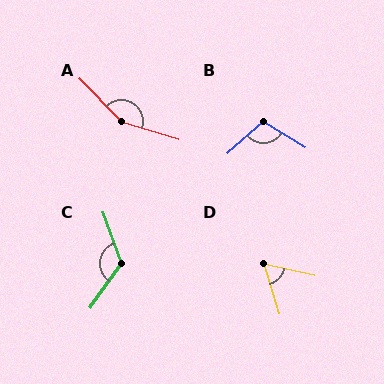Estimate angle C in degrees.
Approximately 125 degrees.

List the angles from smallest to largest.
D (60°), B (106°), C (125°), A (151°).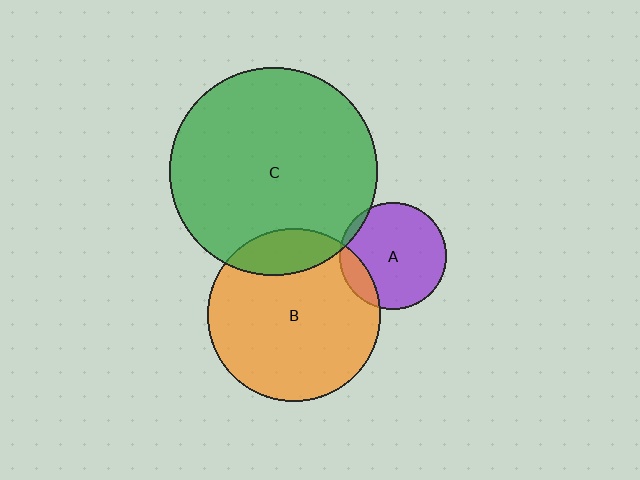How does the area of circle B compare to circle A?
Approximately 2.6 times.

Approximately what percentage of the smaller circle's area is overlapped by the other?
Approximately 15%.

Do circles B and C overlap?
Yes.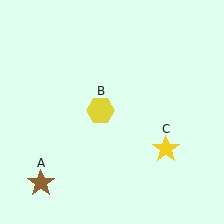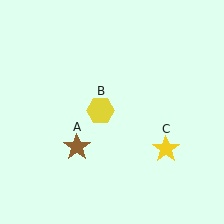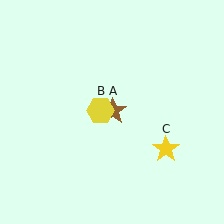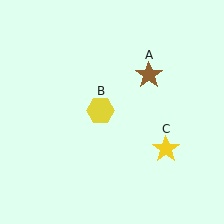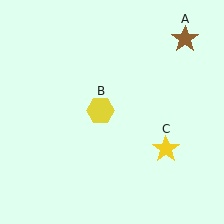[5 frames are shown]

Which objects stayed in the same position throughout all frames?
Yellow hexagon (object B) and yellow star (object C) remained stationary.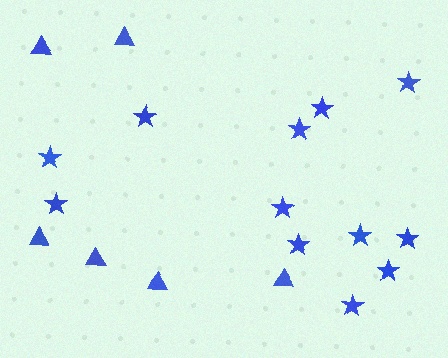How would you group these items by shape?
There are 2 groups: one group of triangles (6) and one group of stars (12).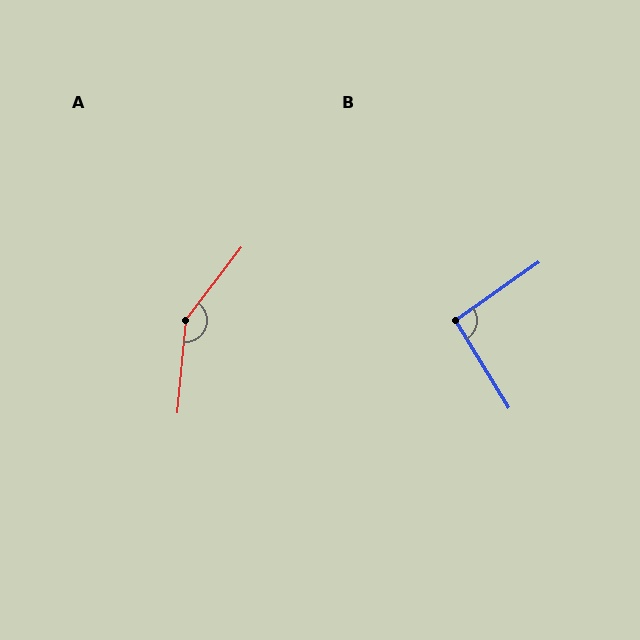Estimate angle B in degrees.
Approximately 93 degrees.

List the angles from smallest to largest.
B (93°), A (148°).